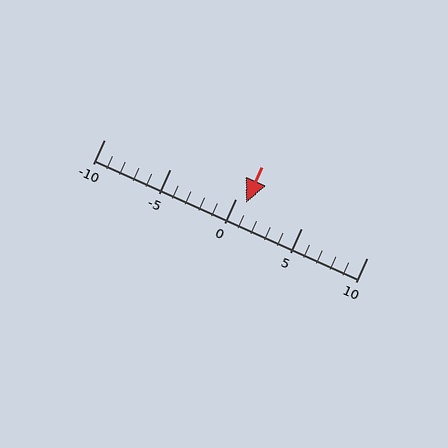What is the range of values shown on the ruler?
The ruler shows values from -10 to 10.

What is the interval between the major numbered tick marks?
The major tick marks are spaced 5 units apart.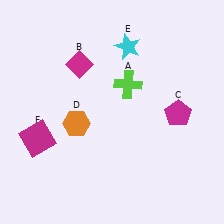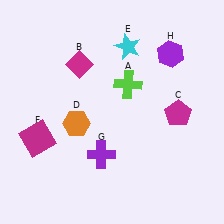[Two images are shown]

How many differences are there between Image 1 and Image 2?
There are 2 differences between the two images.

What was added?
A purple cross (G), a purple hexagon (H) were added in Image 2.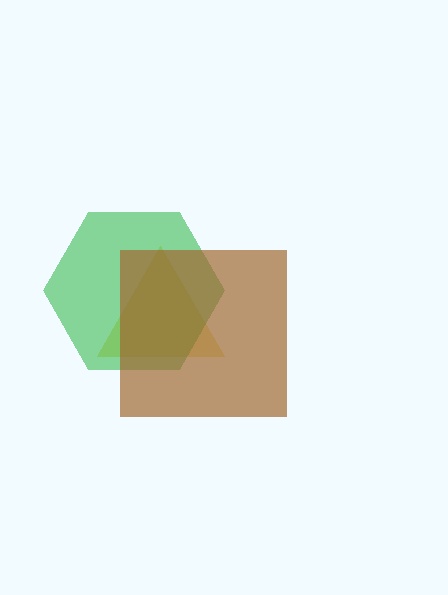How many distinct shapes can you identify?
There are 3 distinct shapes: a yellow triangle, a green hexagon, a brown square.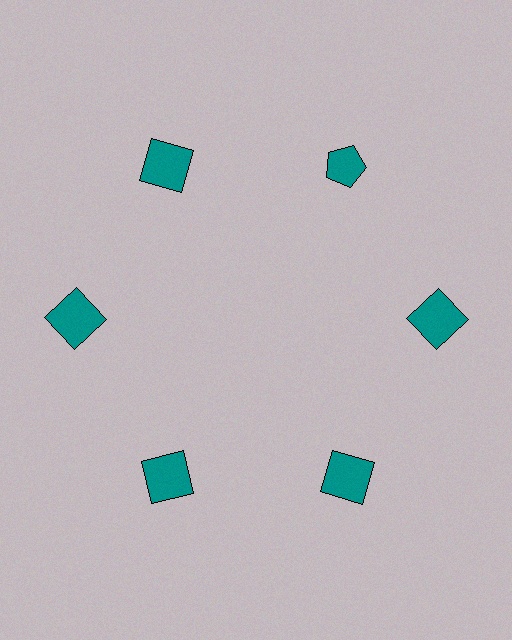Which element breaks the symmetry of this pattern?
The teal pentagon at roughly the 1 o'clock position breaks the symmetry. All other shapes are teal squares.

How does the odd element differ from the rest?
It has a different shape: pentagon instead of square.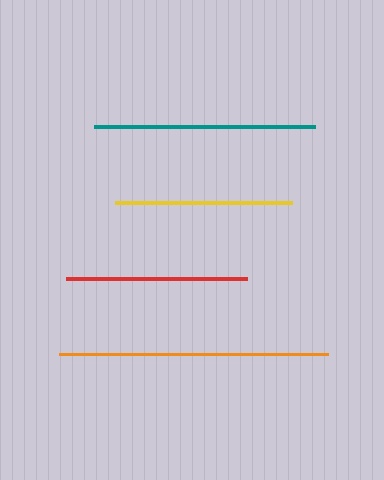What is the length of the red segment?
The red segment is approximately 181 pixels long.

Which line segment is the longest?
The orange line is the longest at approximately 269 pixels.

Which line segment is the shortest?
The yellow line is the shortest at approximately 178 pixels.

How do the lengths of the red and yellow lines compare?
The red and yellow lines are approximately the same length.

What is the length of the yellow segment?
The yellow segment is approximately 178 pixels long.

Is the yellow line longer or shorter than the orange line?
The orange line is longer than the yellow line.